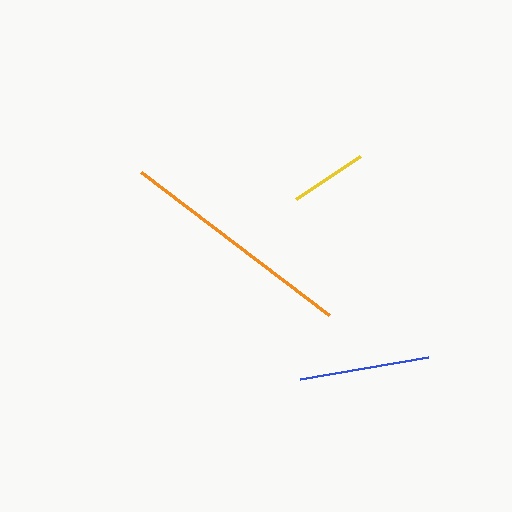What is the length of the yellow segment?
The yellow segment is approximately 77 pixels long.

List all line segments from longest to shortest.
From longest to shortest: orange, blue, yellow.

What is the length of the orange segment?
The orange segment is approximately 236 pixels long.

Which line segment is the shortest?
The yellow line is the shortest at approximately 77 pixels.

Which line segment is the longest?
The orange line is the longest at approximately 236 pixels.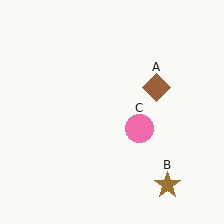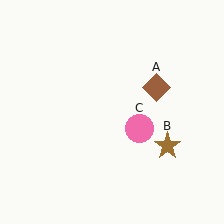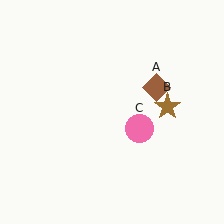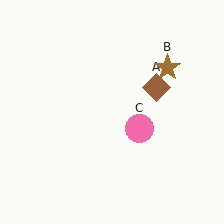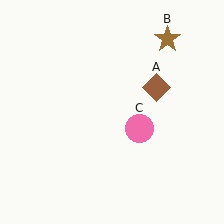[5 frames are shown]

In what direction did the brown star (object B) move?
The brown star (object B) moved up.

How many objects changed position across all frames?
1 object changed position: brown star (object B).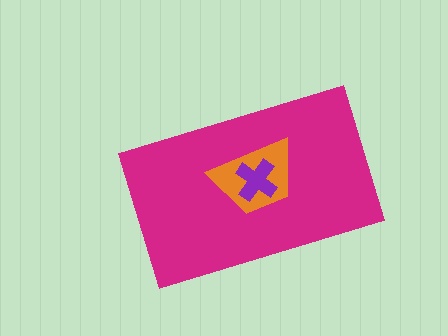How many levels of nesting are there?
3.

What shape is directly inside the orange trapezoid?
The purple cross.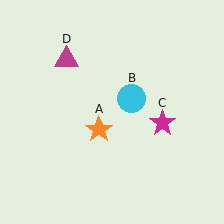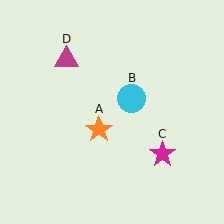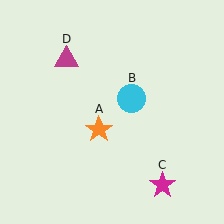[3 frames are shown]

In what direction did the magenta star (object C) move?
The magenta star (object C) moved down.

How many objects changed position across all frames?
1 object changed position: magenta star (object C).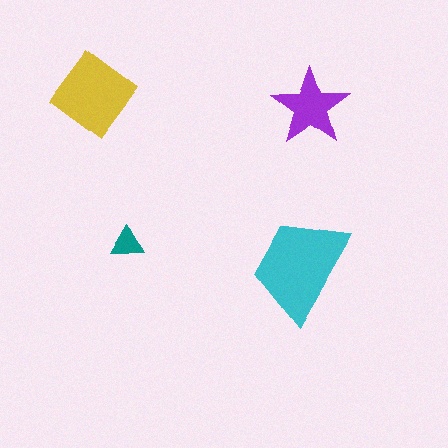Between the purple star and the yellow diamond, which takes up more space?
The yellow diamond.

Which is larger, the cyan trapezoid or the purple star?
The cyan trapezoid.